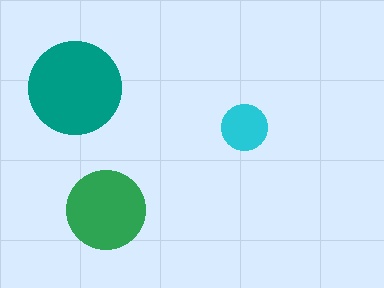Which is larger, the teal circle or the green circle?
The teal one.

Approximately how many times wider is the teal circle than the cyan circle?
About 2 times wider.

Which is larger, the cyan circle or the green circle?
The green one.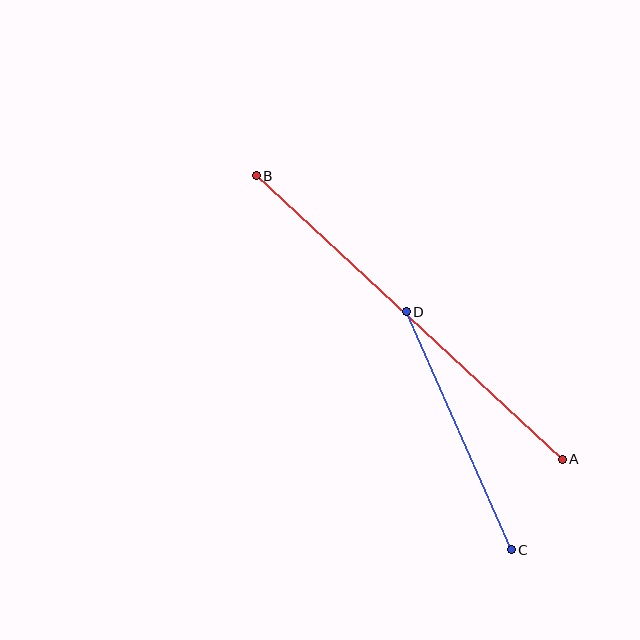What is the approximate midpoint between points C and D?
The midpoint is at approximately (459, 431) pixels.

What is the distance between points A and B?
The distance is approximately 417 pixels.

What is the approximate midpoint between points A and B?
The midpoint is at approximately (409, 317) pixels.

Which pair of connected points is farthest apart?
Points A and B are farthest apart.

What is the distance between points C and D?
The distance is approximately 260 pixels.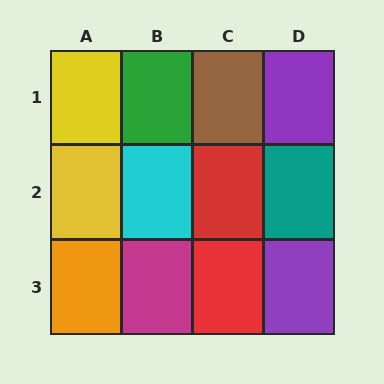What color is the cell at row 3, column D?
Purple.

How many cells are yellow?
2 cells are yellow.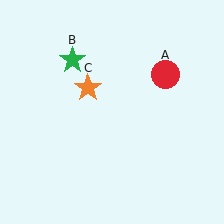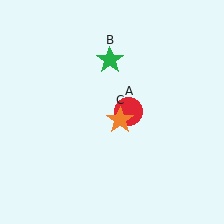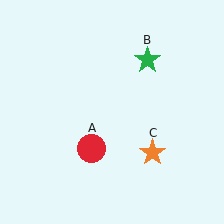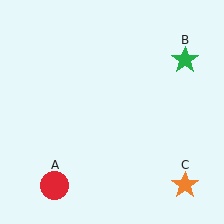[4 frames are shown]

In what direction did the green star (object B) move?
The green star (object B) moved right.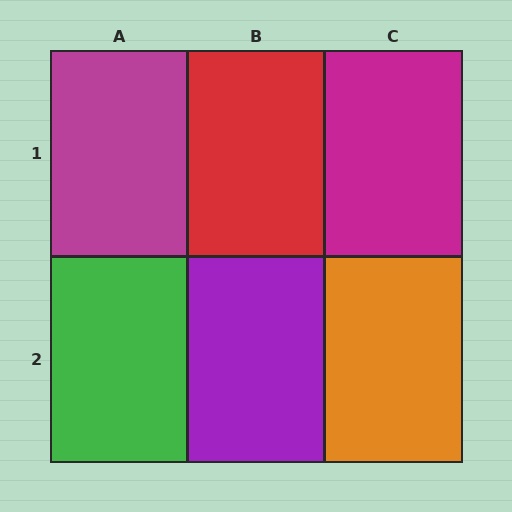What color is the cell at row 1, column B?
Red.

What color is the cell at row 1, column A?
Magenta.